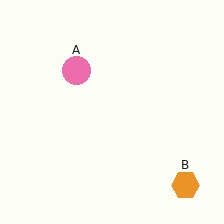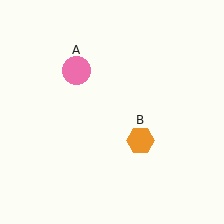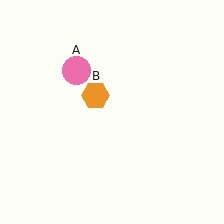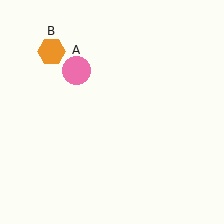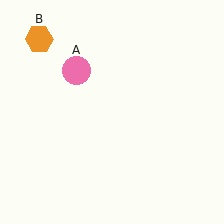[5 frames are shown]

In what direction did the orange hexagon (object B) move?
The orange hexagon (object B) moved up and to the left.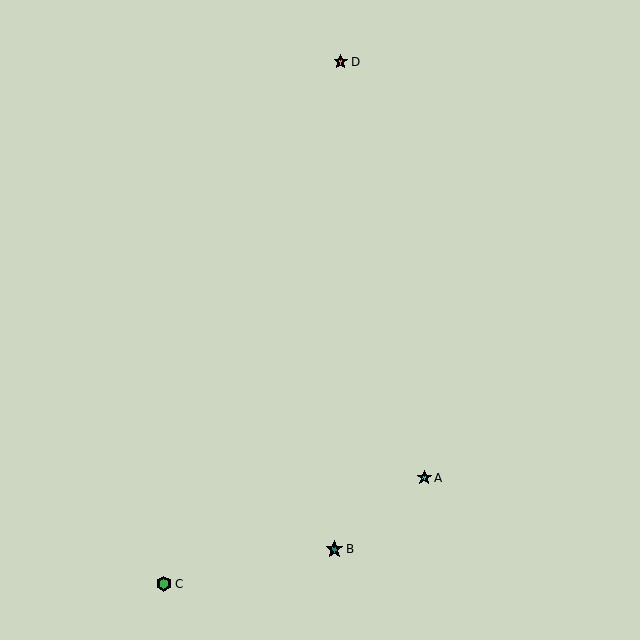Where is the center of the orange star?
The center of the orange star is at (341, 62).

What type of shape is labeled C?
Shape C is a green hexagon.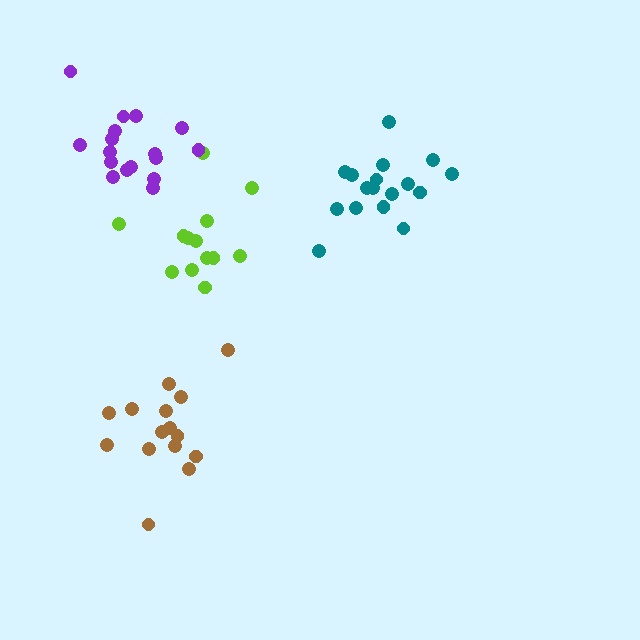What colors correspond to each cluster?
The clusters are colored: lime, teal, purple, brown.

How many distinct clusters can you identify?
There are 4 distinct clusters.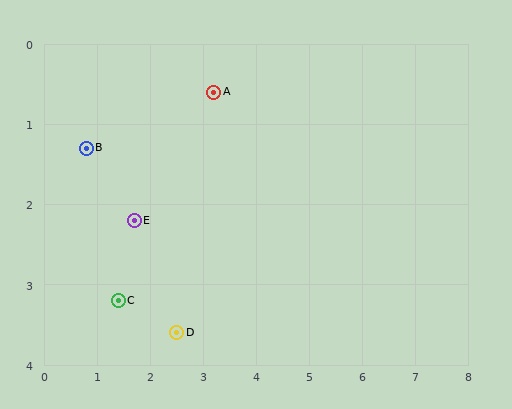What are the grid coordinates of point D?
Point D is at approximately (2.5, 3.6).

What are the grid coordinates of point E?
Point E is at approximately (1.7, 2.2).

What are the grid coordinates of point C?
Point C is at approximately (1.4, 3.2).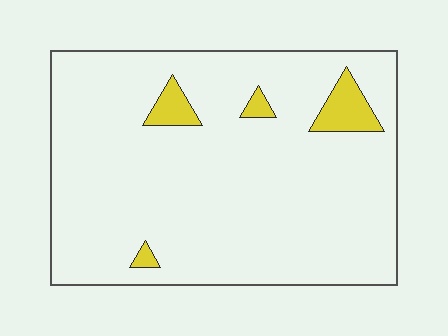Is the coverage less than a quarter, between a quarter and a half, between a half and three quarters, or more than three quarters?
Less than a quarter.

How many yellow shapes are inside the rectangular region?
4.